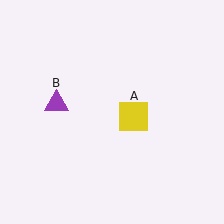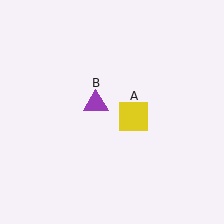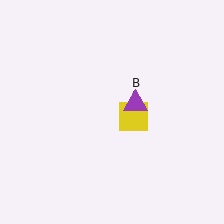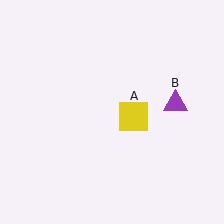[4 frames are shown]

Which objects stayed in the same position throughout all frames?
Yellow square (object A) remained stationary.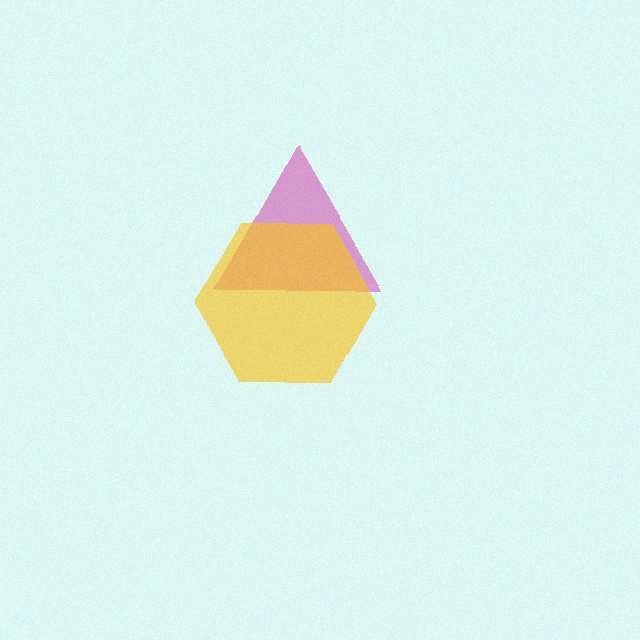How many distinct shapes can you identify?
There are 2 distinct shapes: a magenta triangle, a yellow hexagon.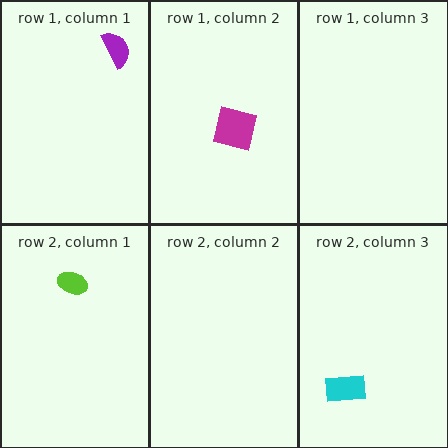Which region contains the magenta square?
The row 1, column 2 region.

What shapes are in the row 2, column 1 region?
The lime ellipse.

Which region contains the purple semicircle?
The row 1, column 1 region.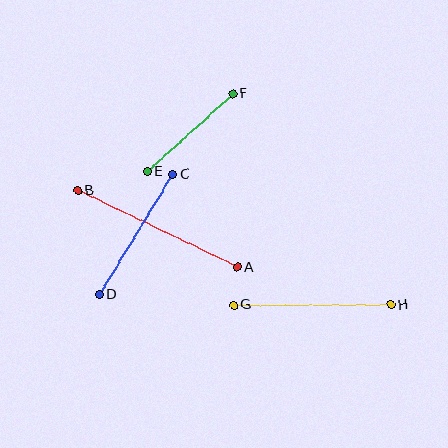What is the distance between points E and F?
The distance is approximately 116 pixels.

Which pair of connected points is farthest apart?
Points A and B are farthest apart.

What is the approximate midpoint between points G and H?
The midpoint is at approximately (312, 305) pixels.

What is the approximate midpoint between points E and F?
The midpoint is at approximately (190, 133) pixels.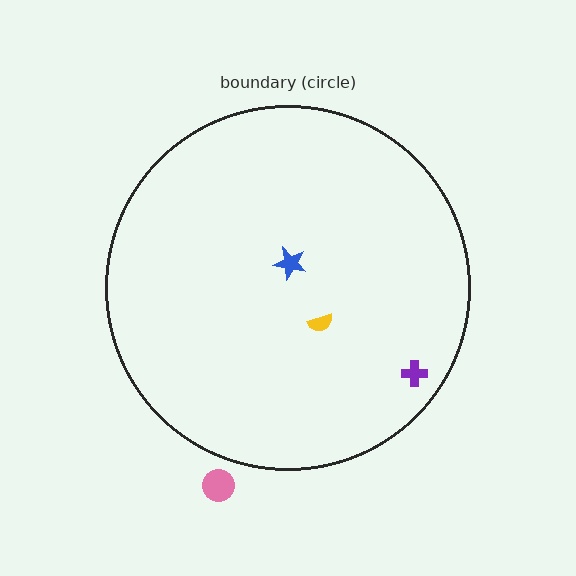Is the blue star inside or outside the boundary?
Inside.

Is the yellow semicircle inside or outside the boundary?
Inside.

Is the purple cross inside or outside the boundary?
Inside.